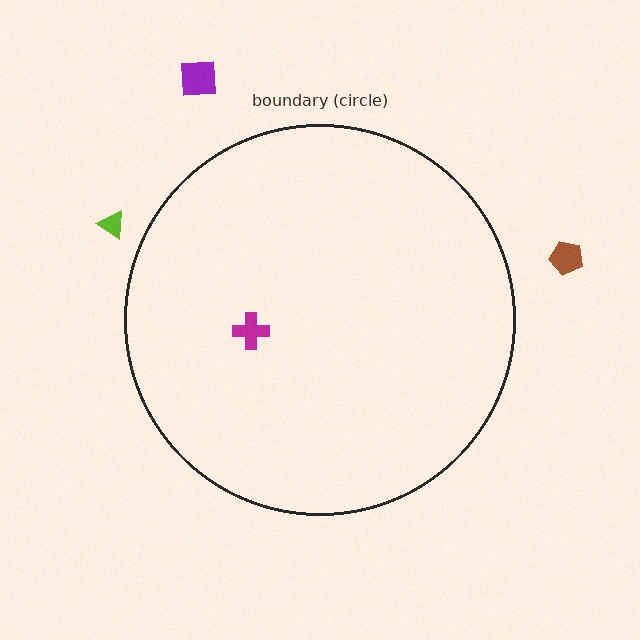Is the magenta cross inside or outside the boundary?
Inside.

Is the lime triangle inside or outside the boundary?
Outside.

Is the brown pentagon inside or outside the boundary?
Outside.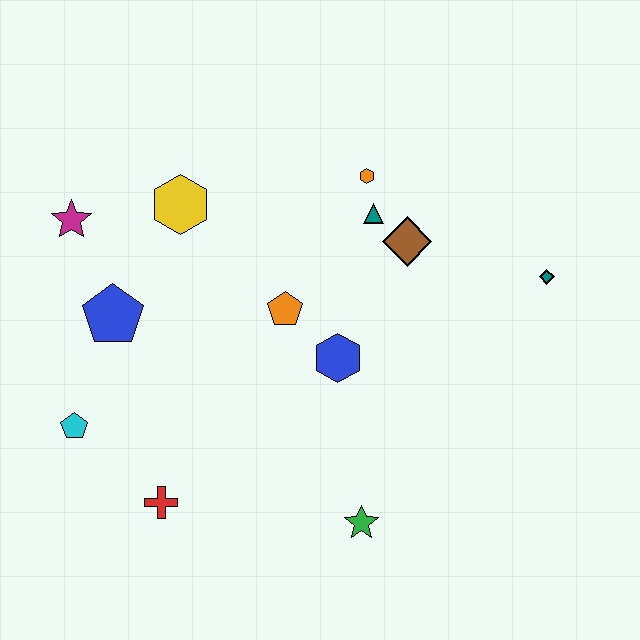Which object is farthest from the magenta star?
The teal diamond is farthest from the magenta star.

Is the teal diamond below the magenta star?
Yes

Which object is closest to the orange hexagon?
The teal triangle is closest to the orange hexagon.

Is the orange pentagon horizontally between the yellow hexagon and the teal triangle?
Yes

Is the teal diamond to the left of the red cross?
No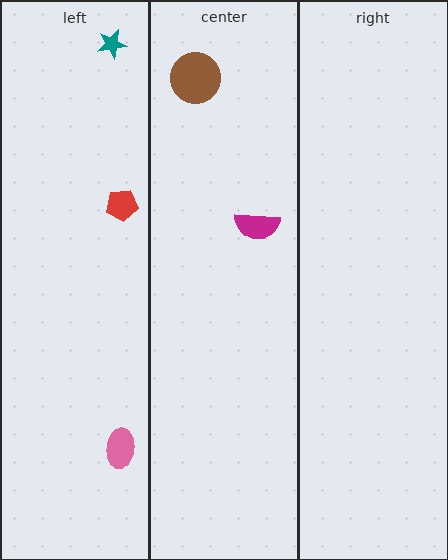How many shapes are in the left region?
3.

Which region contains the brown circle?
The center region.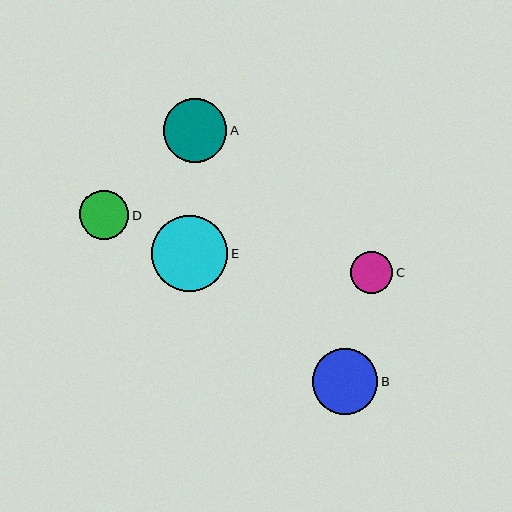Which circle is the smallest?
Circle C is the smallest with a size of approximately 42 pixels.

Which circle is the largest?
Circle E is the largest with a size of approximately 76 pixels.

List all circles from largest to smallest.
From largest to smallest: E, B, A, D, C.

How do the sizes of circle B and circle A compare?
Circle B and circle A are approximately the same size.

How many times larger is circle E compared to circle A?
Circle E is approximately 1.2 times the size of circle A.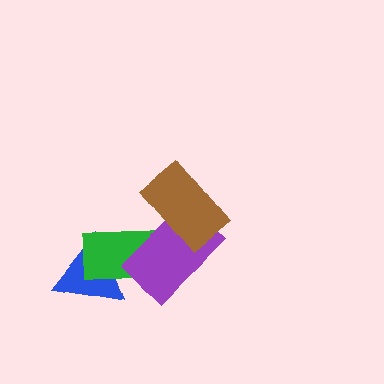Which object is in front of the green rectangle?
The purple rectangle is in front of the green rectangle.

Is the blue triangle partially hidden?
Yes, it is partially covered by another shape.